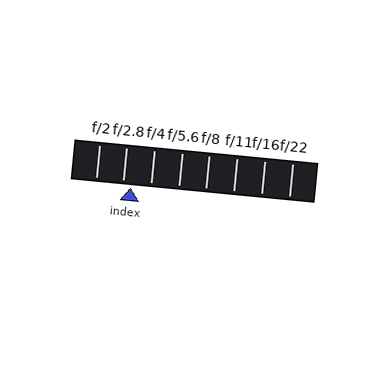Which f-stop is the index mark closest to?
The index mark is closest to f/2.8.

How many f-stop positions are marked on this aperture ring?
There are 8 f-stop positions marked.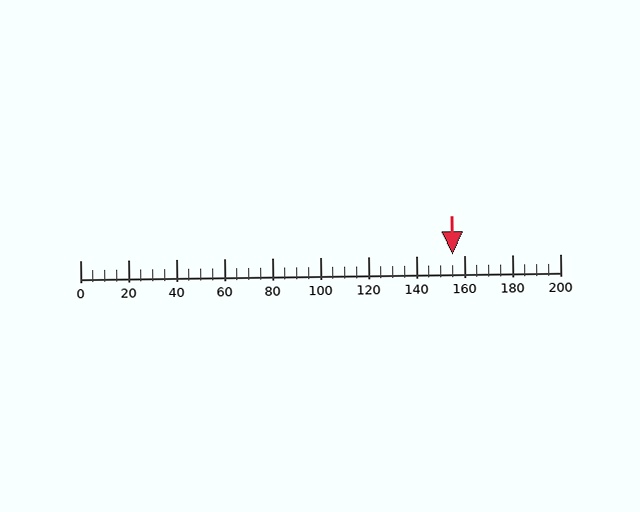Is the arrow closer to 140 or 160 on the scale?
The arrow is closer to 160.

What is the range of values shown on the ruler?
The ruler shows values from 0 to 200.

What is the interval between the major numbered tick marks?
The major tick marks are spaced 20 units apart.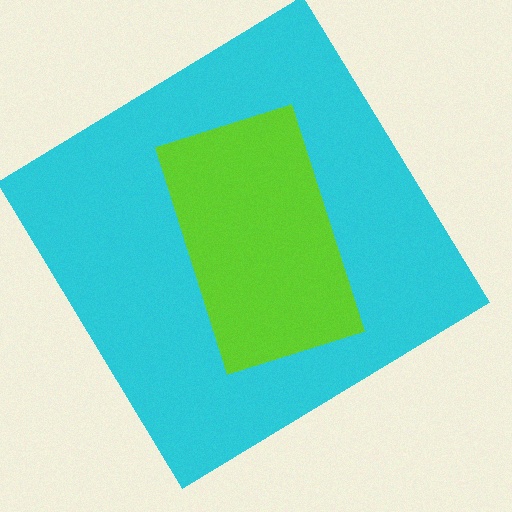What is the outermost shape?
The cyan diamond.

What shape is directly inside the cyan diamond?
The lime rectangle.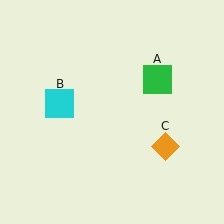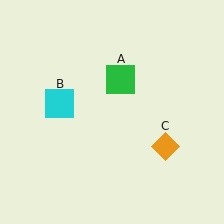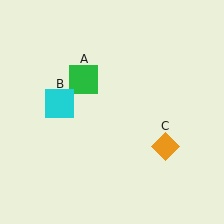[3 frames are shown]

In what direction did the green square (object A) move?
The green square (object A) moved left.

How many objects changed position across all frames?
1 object changed position: green square (object A).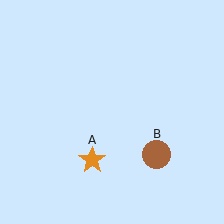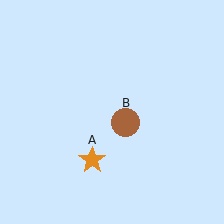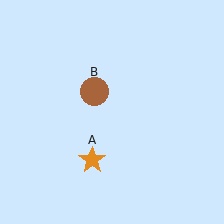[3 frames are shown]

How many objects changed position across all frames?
1 object changed position: brown circle (object B).